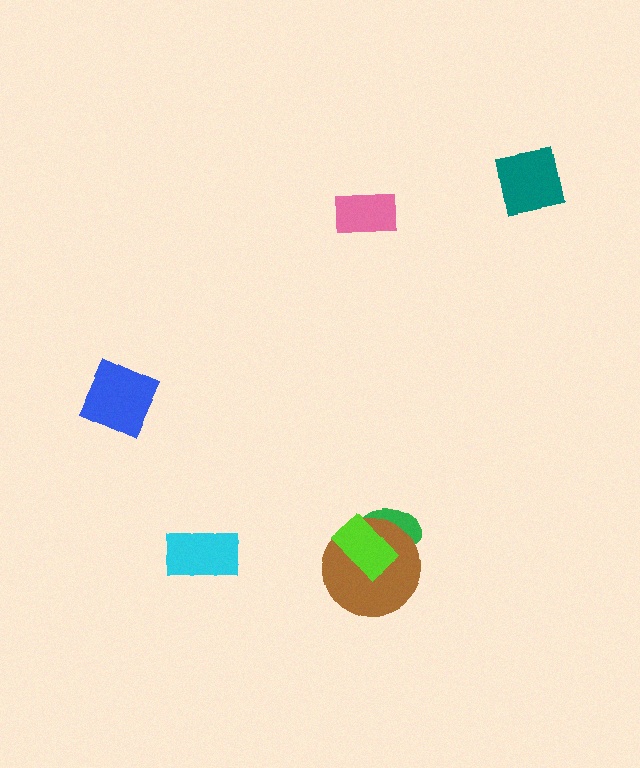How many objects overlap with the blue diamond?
0 objects overlap with the blue diamond.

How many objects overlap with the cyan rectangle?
0 objects overlap with the cyan rectangle.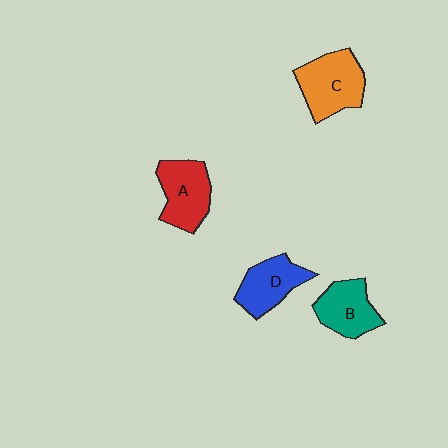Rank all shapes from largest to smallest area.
From largest to smallest: C (orange), A (red), B (teal), D (blue).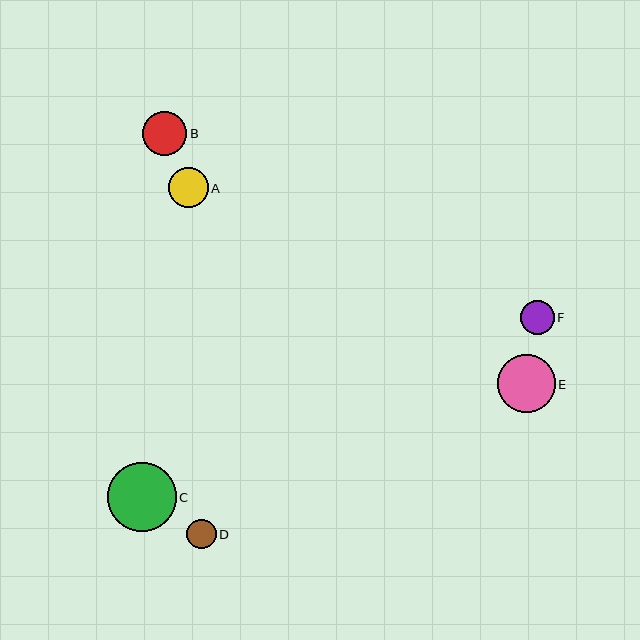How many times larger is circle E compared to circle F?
Circle E is approximately 1.7 times the size of circle F.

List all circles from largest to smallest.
From largest to smallest: C, E, B, A, F, D.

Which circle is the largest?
Circle C is the largest with a size of approximately 69 pixels.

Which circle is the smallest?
Circle D is the smallest with a size of approximately 29 pixels.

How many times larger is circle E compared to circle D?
Circle E is approximately 2.0 times the size of circle D.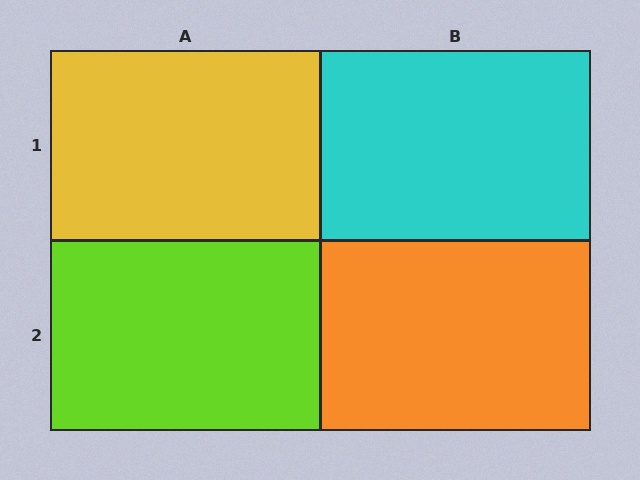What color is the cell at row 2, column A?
Lime.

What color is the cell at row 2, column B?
Orange.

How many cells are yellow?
1 cell is yellow.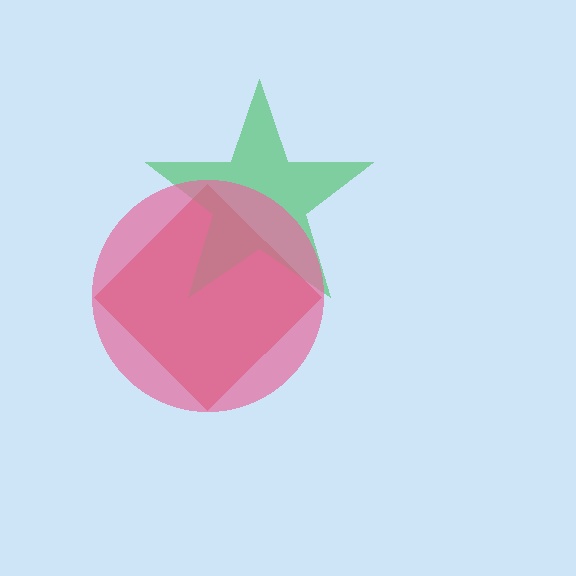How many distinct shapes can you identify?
There are 3 distinct shapes: a red diamond, a green star, a pink circle.